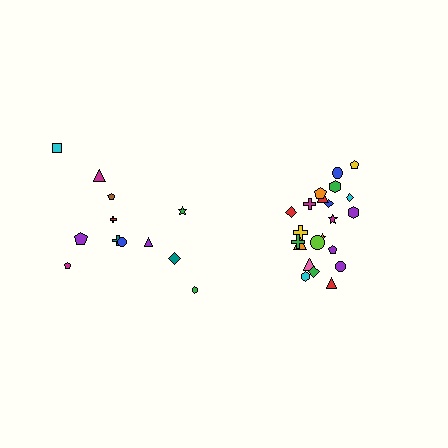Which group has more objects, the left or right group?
The right group.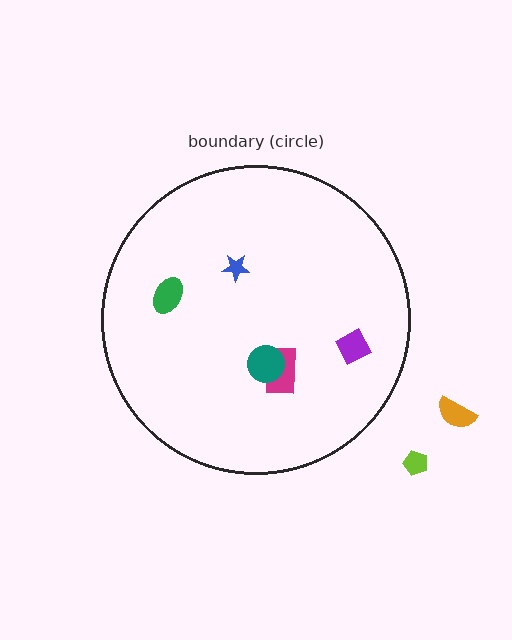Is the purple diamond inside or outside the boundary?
Inside.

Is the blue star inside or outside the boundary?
Inside.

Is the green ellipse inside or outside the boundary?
Inside.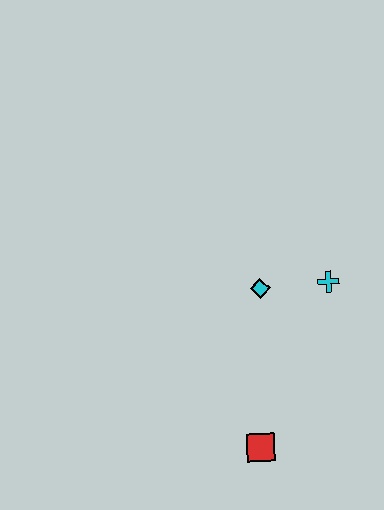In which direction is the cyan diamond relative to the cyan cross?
The cyan diamond is to the left of the cyan cross.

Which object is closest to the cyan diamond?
The cyan cross is closest to the cyan diamond.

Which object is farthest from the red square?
The cyan cross is farthest from the red square.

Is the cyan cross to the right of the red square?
Yes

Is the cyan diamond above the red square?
Yes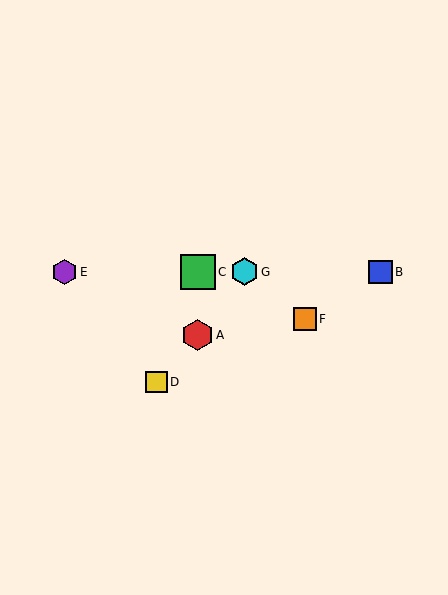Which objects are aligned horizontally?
Objects B, C, E, G are aligned horizontally.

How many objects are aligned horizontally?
4 objects (B, C, E, G) are aligned horizontally.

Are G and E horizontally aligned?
Yes, both are at y≈272.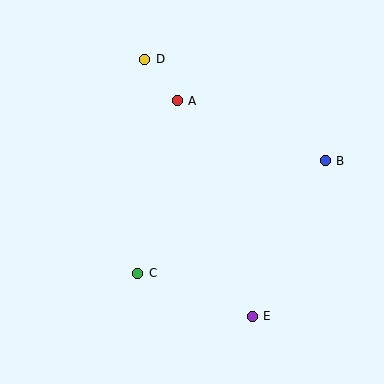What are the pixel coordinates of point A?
Point A is at (177, 101).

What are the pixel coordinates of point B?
Point B is at (325, 161).